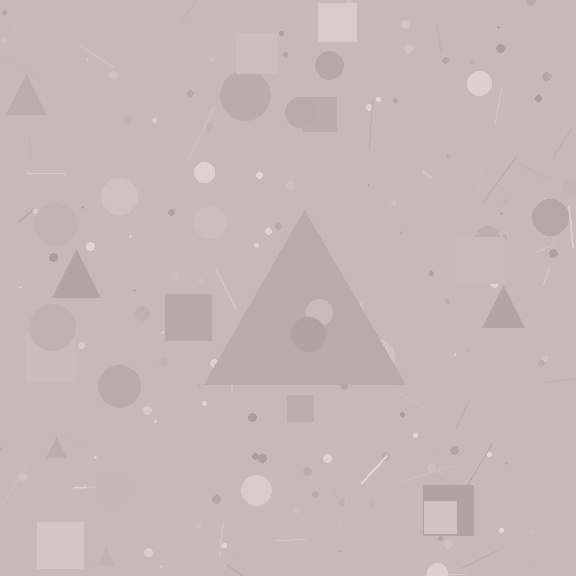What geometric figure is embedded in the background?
A triangle is embedded in the background.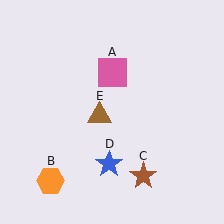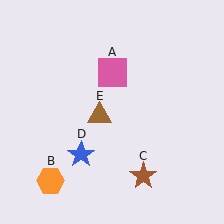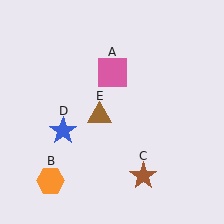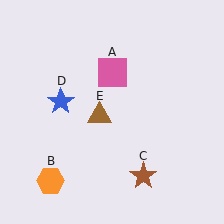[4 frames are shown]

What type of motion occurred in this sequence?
The blue star (object D) rotated clockwise around the center of the scene.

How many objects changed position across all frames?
1 object changed position: blue star (object D).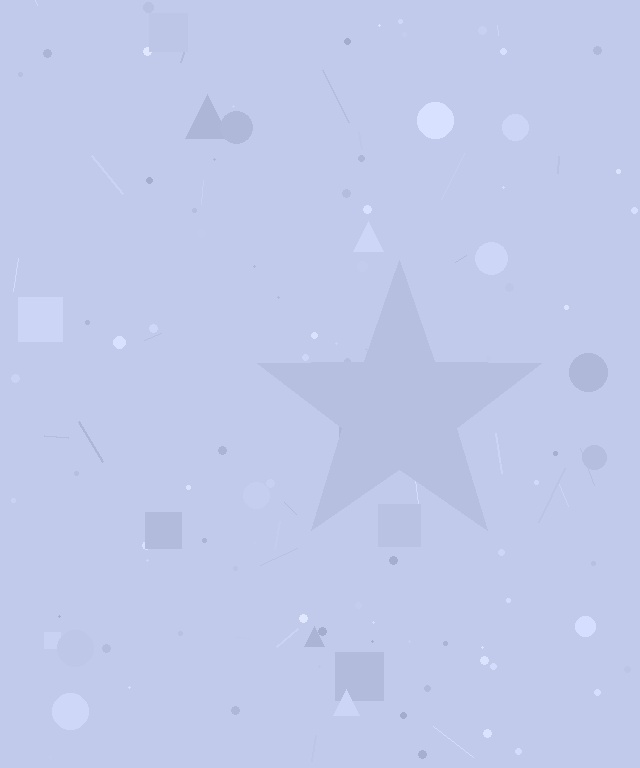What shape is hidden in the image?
A star is hidden in the image.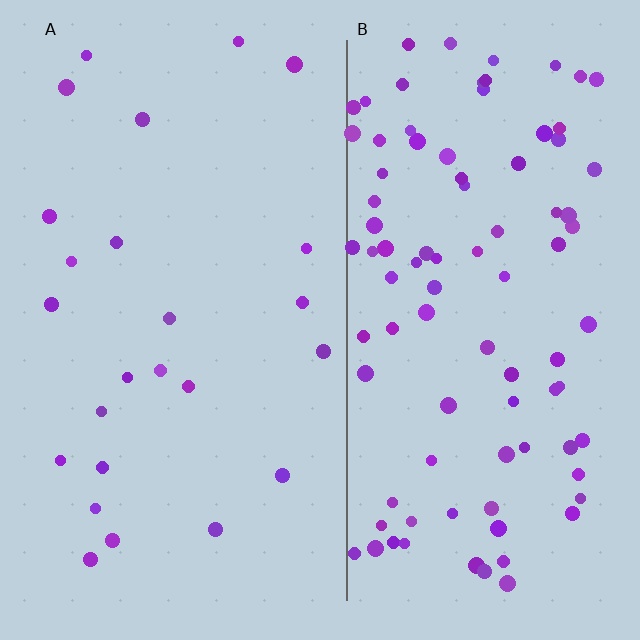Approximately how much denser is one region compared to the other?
Approximately 3.9× — region B over region A.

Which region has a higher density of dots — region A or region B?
B (the right).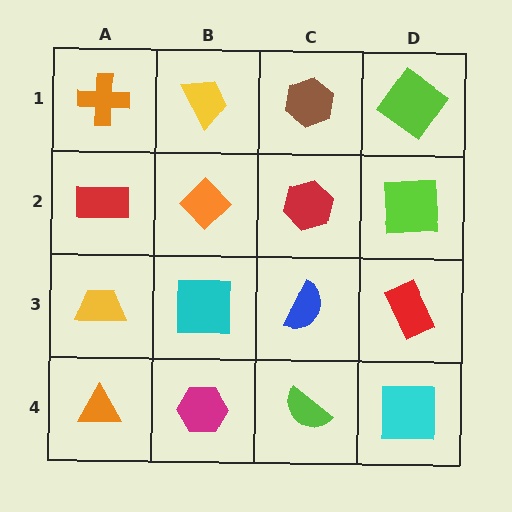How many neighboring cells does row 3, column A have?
3.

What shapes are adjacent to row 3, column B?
An orange diamond (row 2, column B), a magenta hexagon (row 4, column B), a yellow trapezoid (row 3, column A), a blue semicircle (row 3, column C).